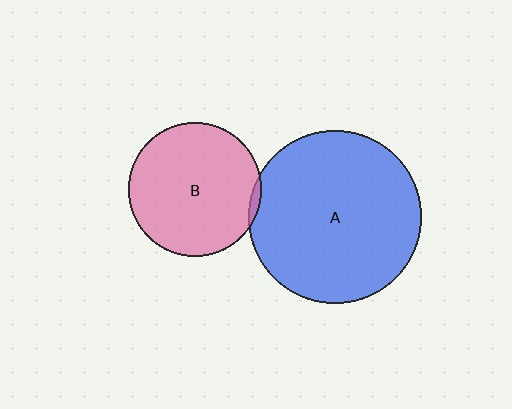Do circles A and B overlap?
Yes.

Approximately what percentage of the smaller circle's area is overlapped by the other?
Approximately 5%.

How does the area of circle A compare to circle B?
Approximately 1.7 times.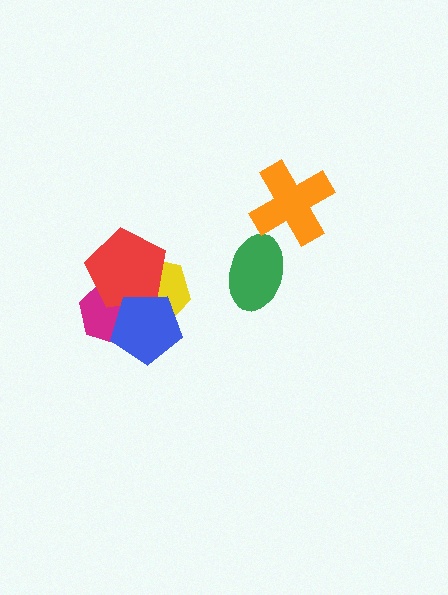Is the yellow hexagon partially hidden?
Yes, it is partially covered by another shape.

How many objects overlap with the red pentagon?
3 objects overlap with the red pentagon.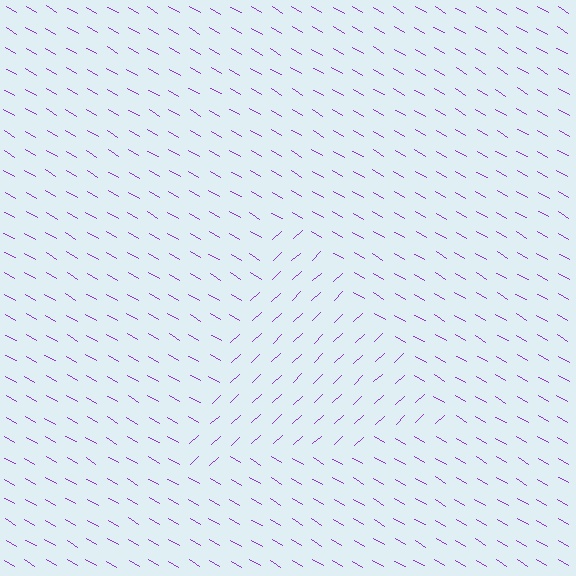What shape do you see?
I see a triangle.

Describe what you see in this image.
The image is filled with small purple line segments. A triangle region in the image has lines oriented differently from the surrounding lines, creating a visible texture boundary.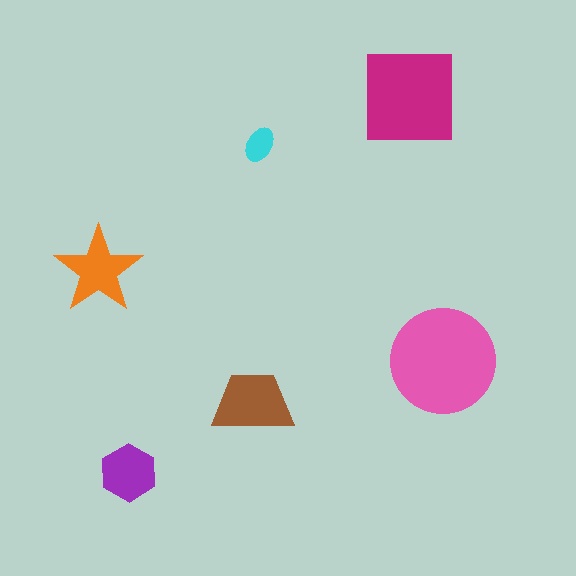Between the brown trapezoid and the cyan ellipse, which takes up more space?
The brown trapezoid.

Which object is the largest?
The pink circle.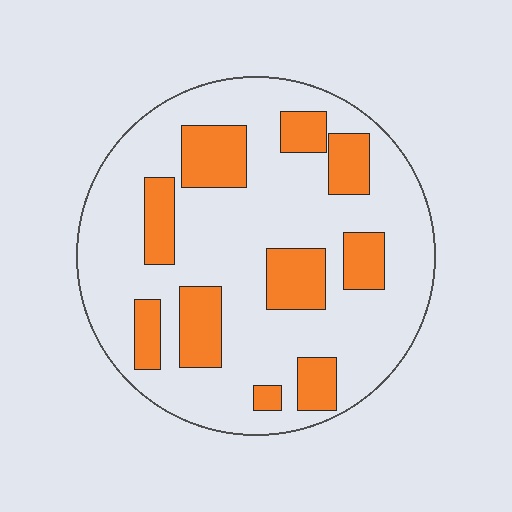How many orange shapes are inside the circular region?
10.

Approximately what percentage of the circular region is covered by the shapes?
Approximately 25%.